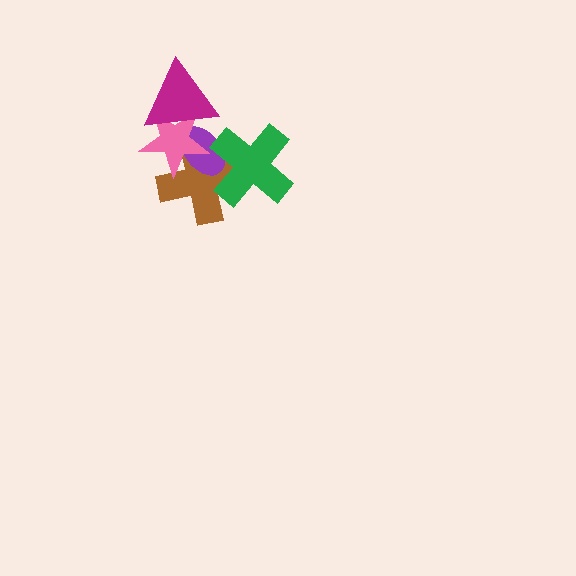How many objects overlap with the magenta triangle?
2 objects overlap with the magenta triangle.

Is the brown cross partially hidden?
Yes, it is partially covered by another shape.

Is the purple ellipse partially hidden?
Yes, it is partially covered by another shape.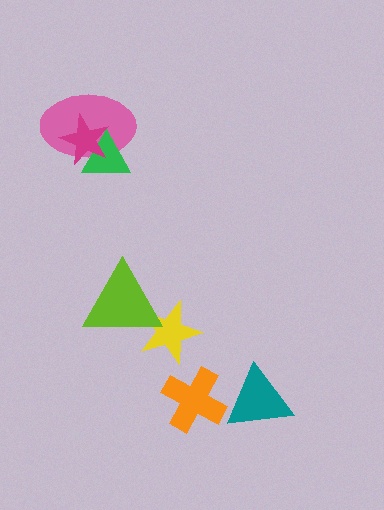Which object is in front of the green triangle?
The magenta star is in front of the green triangle.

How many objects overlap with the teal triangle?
0 objects overlap with the teal triangle.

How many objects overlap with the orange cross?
0 objects overlap with the orange cross.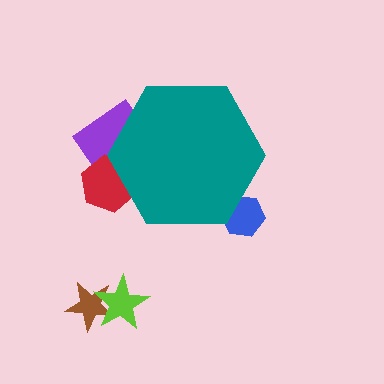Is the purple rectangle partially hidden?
Yes, the purple rectangle is partially hidden behind the teal hexagon.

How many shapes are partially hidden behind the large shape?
3 shapes are partially hidden.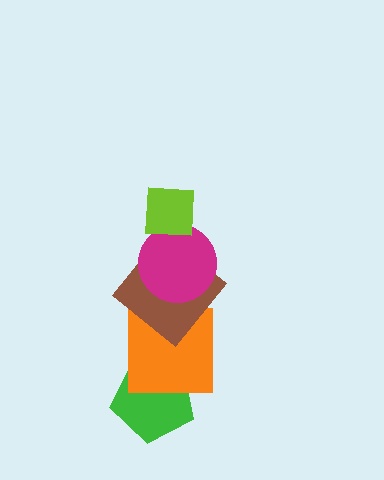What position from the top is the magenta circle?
The magenta circle is 2nd from the top.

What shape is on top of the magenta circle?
The lime square is on top of the magenta circle.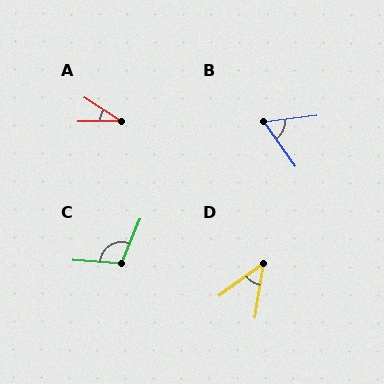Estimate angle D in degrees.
Approximately 45 degrees.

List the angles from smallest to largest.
A (33°), D (45°), B (62°), C (108°).